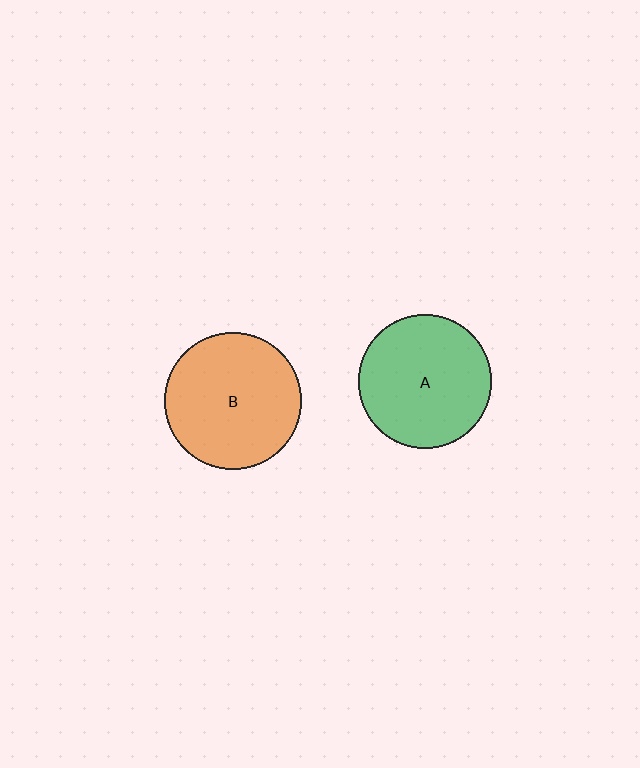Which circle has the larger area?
Circle B (orange).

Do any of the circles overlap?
No, none of the circles overlap.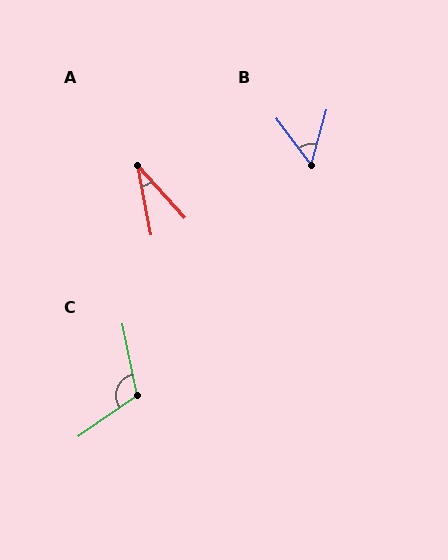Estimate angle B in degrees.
Approximately 52 degrees.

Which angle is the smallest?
A, at approximately 32 degrees.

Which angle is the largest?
C, at approximately 114 degrees.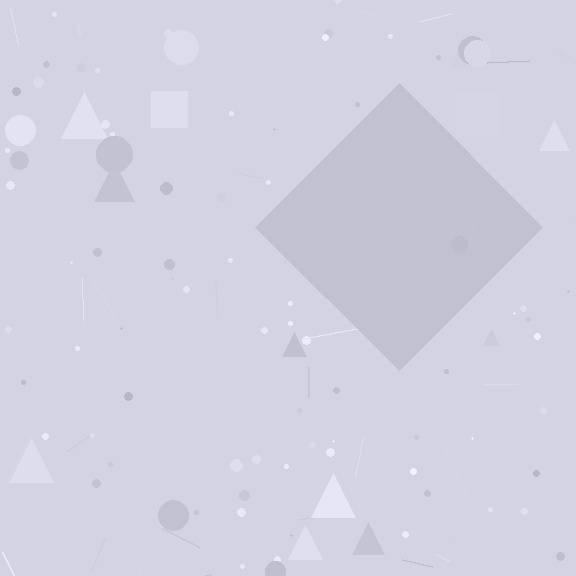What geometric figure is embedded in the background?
A diamond is embedded in the background.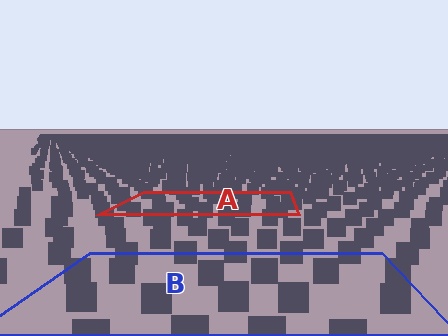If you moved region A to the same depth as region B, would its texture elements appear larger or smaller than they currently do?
They would appear larger. At a closer depth, the same texture elements are projected at a bigger on-screen size.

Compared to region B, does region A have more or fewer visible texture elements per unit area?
Region A has more texture elements per unit area — they are packed more densely because it is farther away.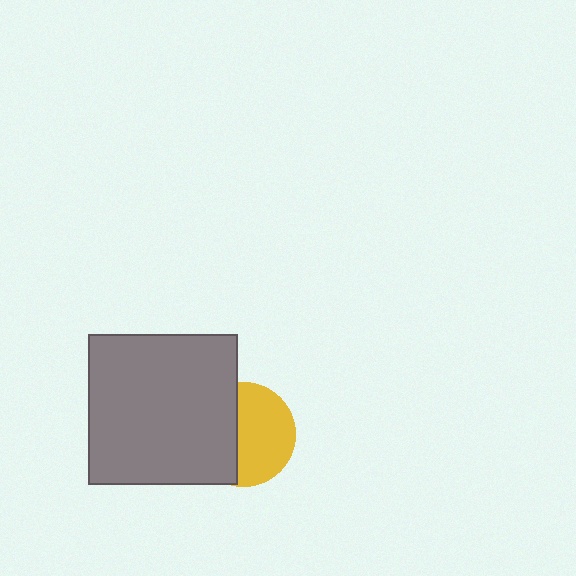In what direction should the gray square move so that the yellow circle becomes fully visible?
The gray square should move left. That is the shortest direction to clear the overlap and leave the yellow circle fully visible.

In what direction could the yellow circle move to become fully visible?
The yellow circle could move right. That would shift it out from behind the gray square entirely.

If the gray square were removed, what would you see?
You would see the complete yellow circle.